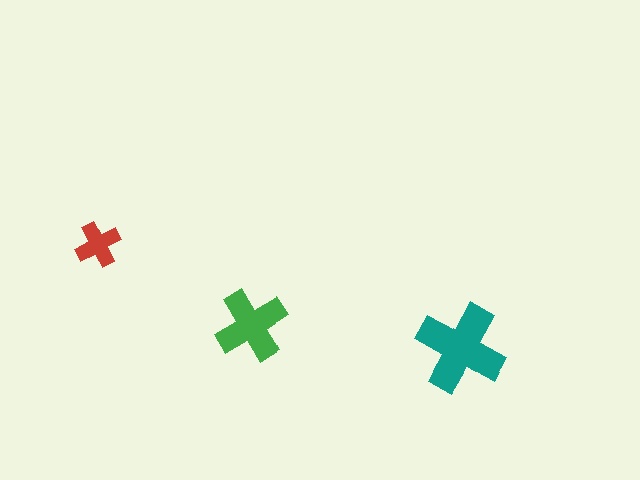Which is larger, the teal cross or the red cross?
The teal one.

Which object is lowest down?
The teal cross is bottommost.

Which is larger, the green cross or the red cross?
The green one.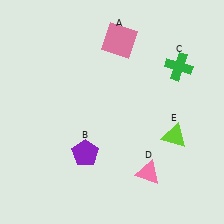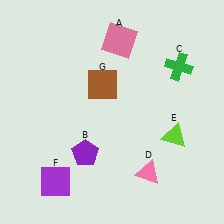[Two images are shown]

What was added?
A purple square (F), a brown square (G) were added in Image 2.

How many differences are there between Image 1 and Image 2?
There are 2 differences between the two images.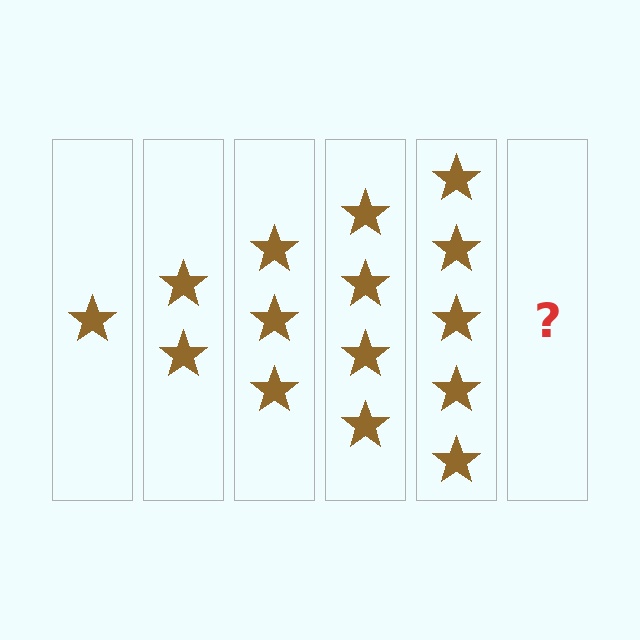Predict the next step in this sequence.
The next step is 6 stars.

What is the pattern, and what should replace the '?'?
The pattern is that each step adds one more star. The '?' should be 6 stars.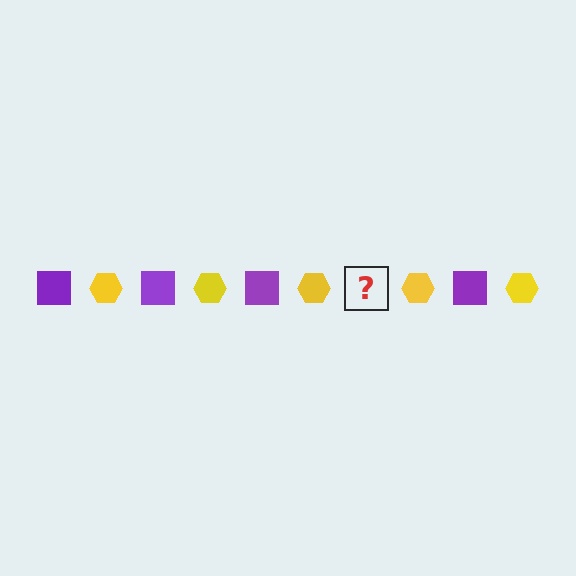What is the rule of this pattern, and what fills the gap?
The rule is that the pattern alternates between purple square and yellow hexagon. The gap should be filled with a purple square.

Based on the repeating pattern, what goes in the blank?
The blank should be a purple square.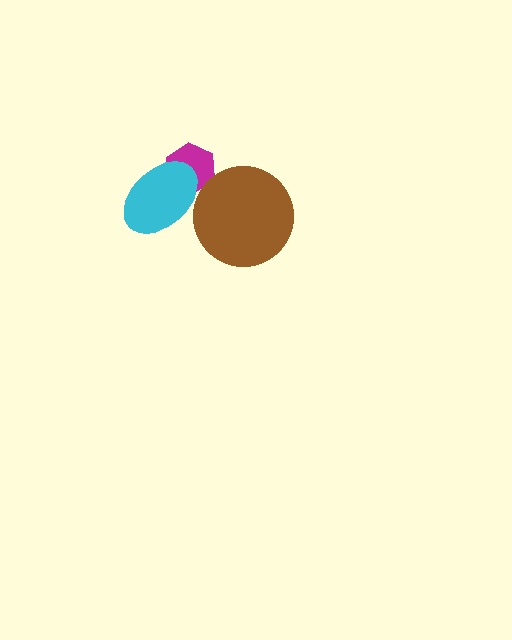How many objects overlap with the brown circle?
0 objects overlap with the brown circle.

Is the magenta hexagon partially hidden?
Yes, it is partially covered by another shape.